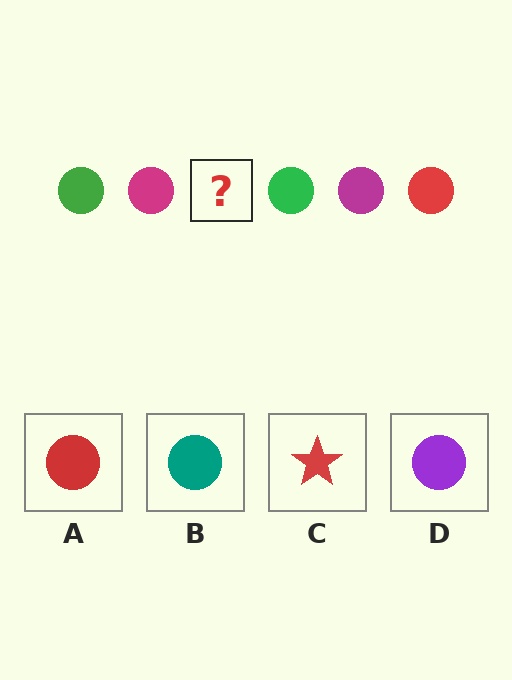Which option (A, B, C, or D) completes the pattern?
A.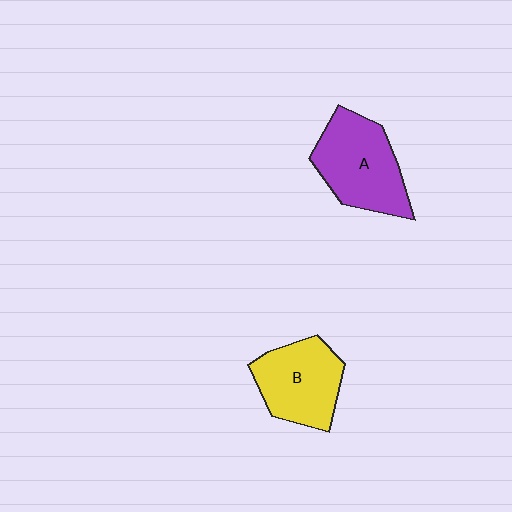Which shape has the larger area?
Shape A (purple).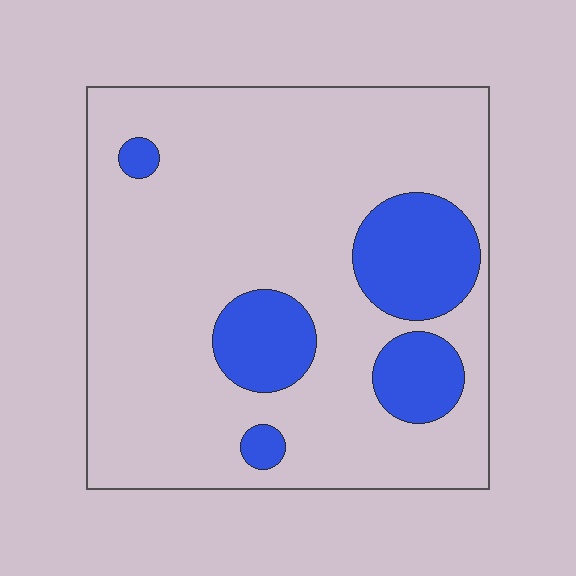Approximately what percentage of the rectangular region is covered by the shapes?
Approximately 20%.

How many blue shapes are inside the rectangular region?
5.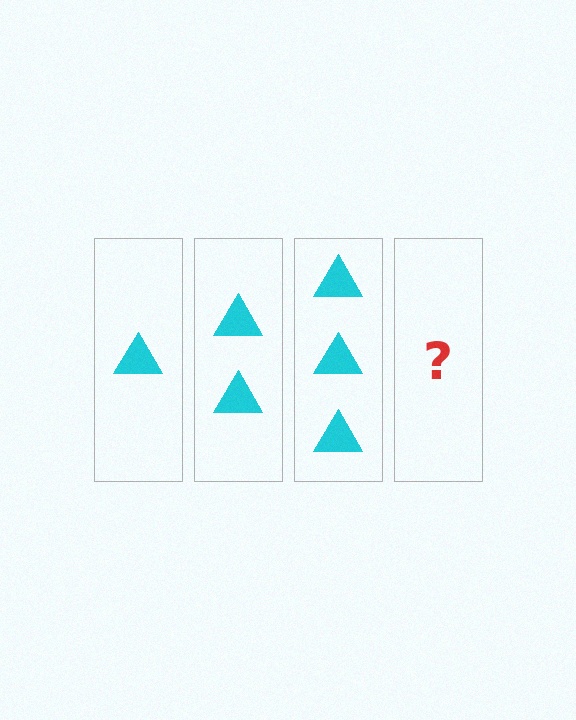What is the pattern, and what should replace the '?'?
The pattern is that each step adds one more triangle. The '?' should be 4 triangles.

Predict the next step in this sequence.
The next step is 4 triangles.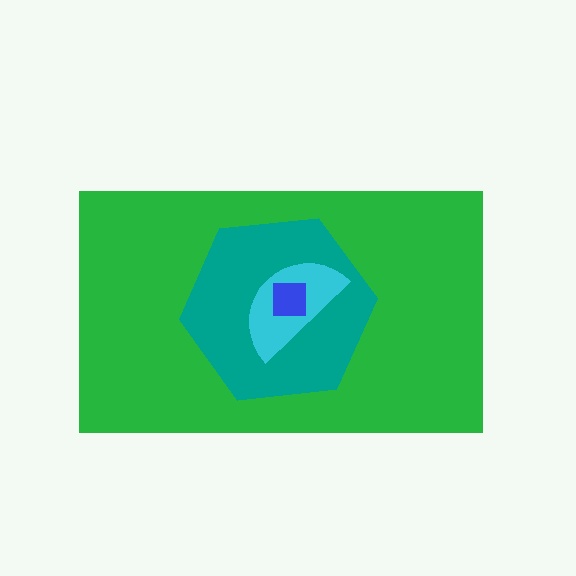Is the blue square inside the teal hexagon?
Yes.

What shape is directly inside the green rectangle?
The teal hexagon.